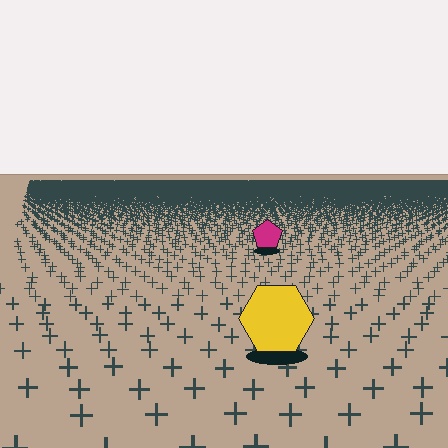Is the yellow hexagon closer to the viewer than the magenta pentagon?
Yes. The yellow hexagon is closer — you can tell from the texture gradient: the ground texture is coarser near it.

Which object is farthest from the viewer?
The magenta pentagon is farthest from the viewer. It appears smaller and the ground texture around it is denser.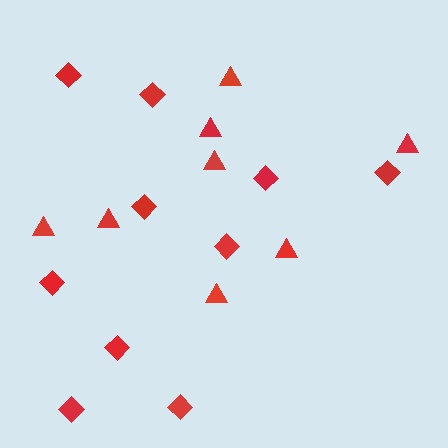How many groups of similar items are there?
There are 2 groups: one group of diamonds (10) and one group of triangles (8).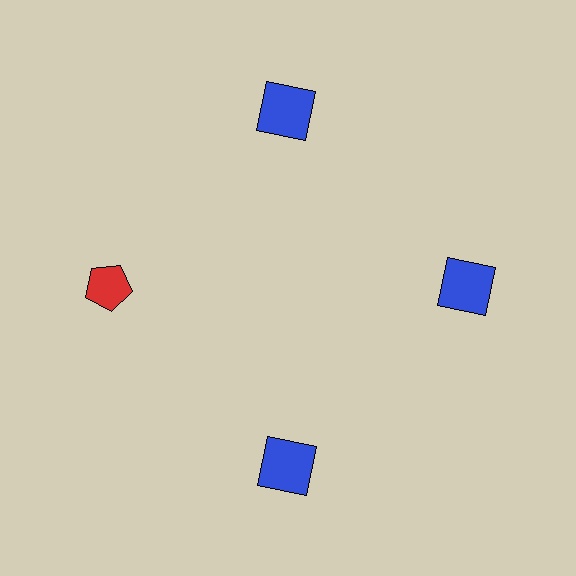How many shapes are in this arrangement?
There are 4 shapes arranged in a ring pattern.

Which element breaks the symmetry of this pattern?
The red pentagon at roughly the 9 o'clock position breaks the symmetry. All other shapes are blue squares.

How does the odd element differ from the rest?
It differs in both color (red instead of blue) and shape (pentagon instead of square).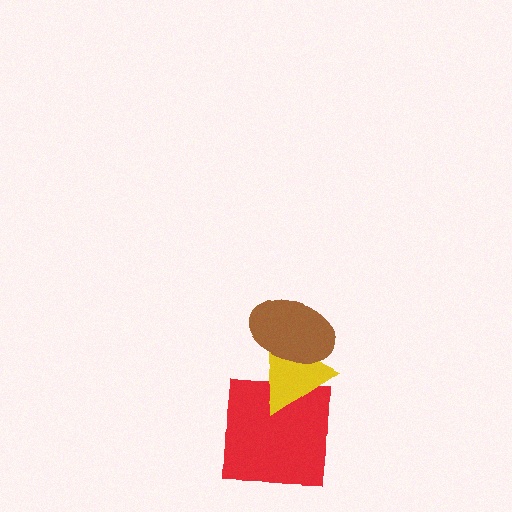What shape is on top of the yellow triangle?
The brown ellipse is on top of the yellow triangle.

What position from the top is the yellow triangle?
The yellow triangle is 2nd from the top.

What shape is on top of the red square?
The yellow triangle is on top of the red square.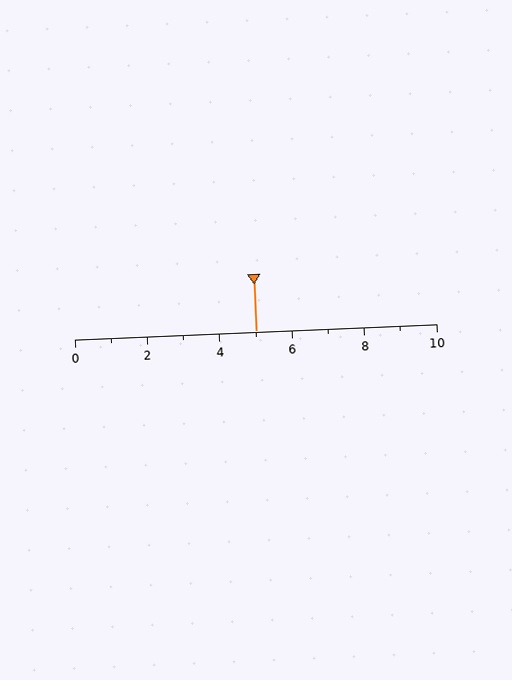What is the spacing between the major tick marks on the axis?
The major ticks are spaced 2 apart.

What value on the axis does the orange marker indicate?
The marker indicates approximately 5.